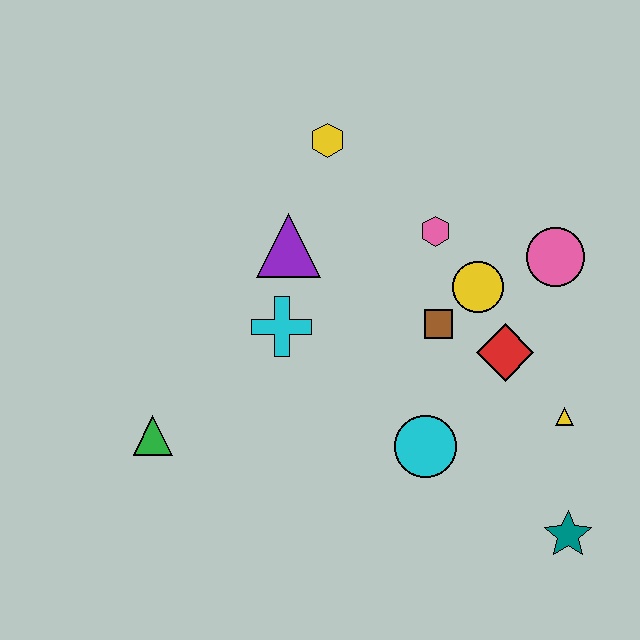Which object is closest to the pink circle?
The yellow circle is closest to the pink circle.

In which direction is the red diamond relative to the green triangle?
The red diamond is to the right of the green triangle.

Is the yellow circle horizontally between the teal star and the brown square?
Yes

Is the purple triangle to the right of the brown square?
No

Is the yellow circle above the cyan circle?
Yes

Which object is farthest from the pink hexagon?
The green triangle is farthest from the pink hexagon.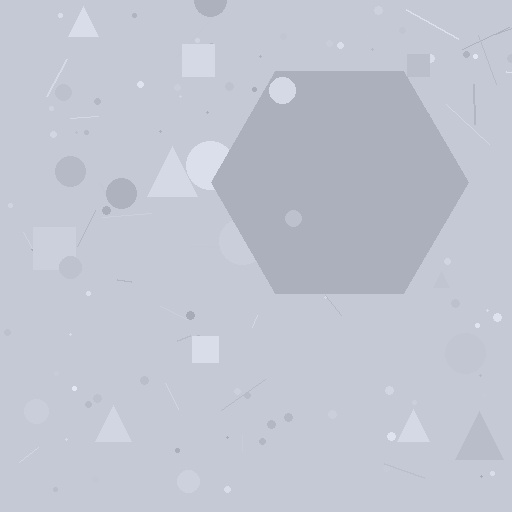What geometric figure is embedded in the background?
A hexagon is embedded in the background.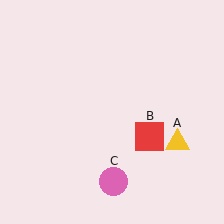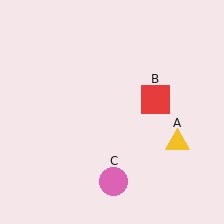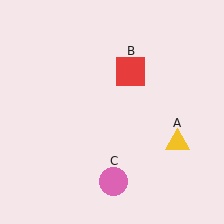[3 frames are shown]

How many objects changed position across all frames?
1 object changed position: red square (object B).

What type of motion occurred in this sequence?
The red square (object B) rotated counterclockwise around the center of the scene.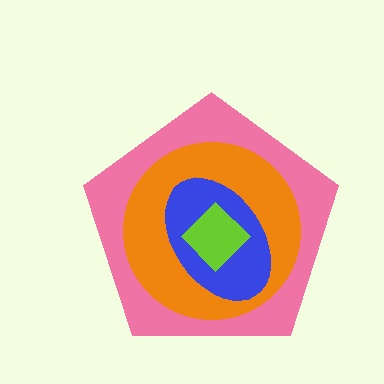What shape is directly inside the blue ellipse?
The lime diamond.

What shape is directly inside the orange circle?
The blue ellipse.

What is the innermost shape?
The lime diamond.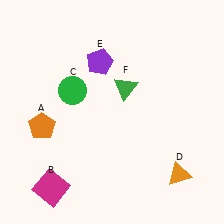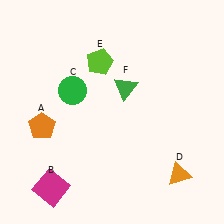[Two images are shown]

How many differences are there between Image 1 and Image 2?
There is 1 difference between the two images.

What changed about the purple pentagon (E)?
In Image 1, E is purple. In Image 2, it changed to lime.